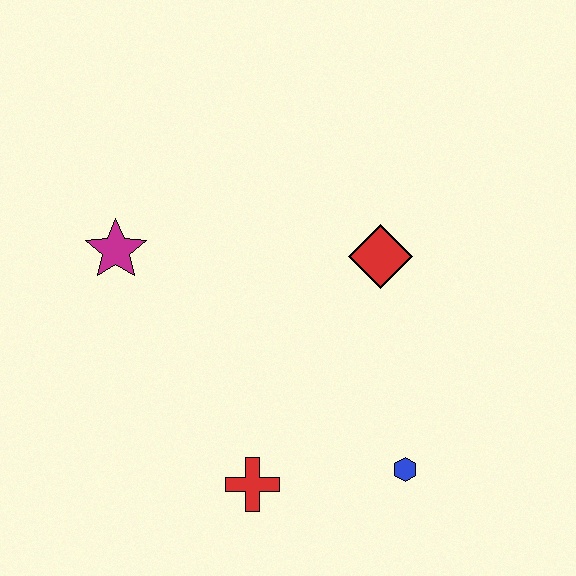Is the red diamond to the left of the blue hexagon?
Yes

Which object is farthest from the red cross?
The magenta star is farthest from the red cross.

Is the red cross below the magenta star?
Yes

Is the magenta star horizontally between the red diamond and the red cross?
No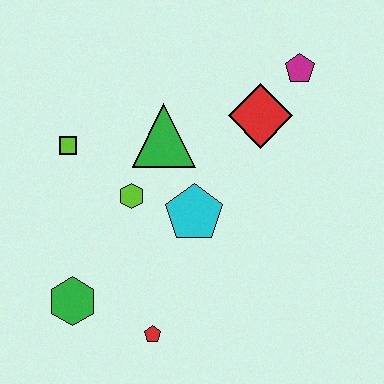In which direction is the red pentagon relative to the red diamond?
The red pentagon is below the red diamond.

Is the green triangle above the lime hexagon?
Yes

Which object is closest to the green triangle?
The lime hexagon is closest to the green triangle.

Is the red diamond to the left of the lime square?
No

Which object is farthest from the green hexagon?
The magenta pentagon is farthest from the green hexagon.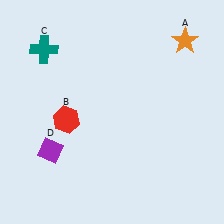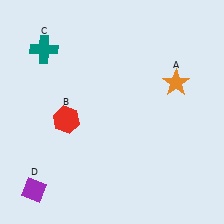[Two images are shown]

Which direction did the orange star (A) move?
The orange star (A) moved down.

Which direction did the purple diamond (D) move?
The purple diamond (D) moved down.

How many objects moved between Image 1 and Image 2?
2 objects moved between the two images.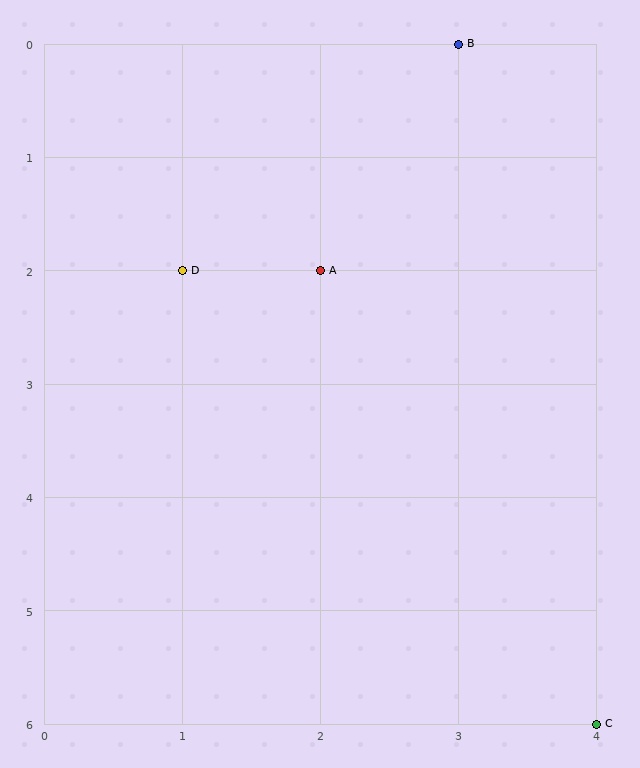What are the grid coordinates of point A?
Point A is at grid coordinates (2, 2).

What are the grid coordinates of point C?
Point C is at grid coordinates (4, 6).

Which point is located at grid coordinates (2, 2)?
Point A is at (2, 2).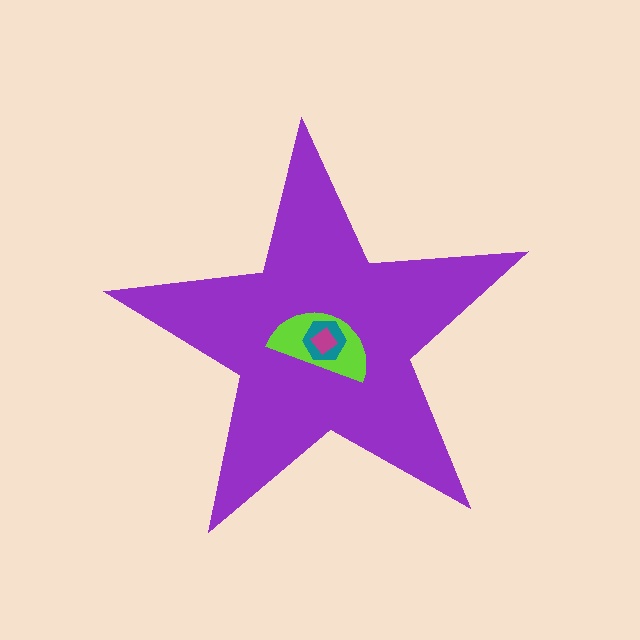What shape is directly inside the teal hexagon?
The magenta diamond.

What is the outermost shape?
The purple star.